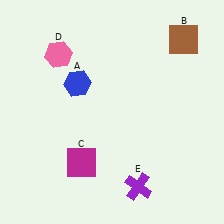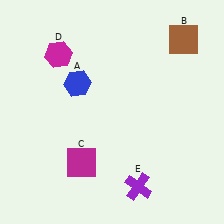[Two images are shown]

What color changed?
The hexagon (D) changed from pink in Image 1 to magenta in Image 2.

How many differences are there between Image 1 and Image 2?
There is 1 difference between the two images.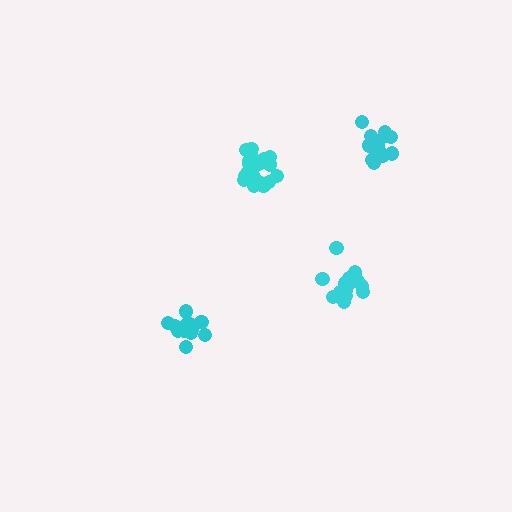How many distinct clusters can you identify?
There are 4 distinct clusters.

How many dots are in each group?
Group 1: 15 dots, Group 2: 21 dots, Group 3: 15 dots, Group 4: 15 dots (66 total).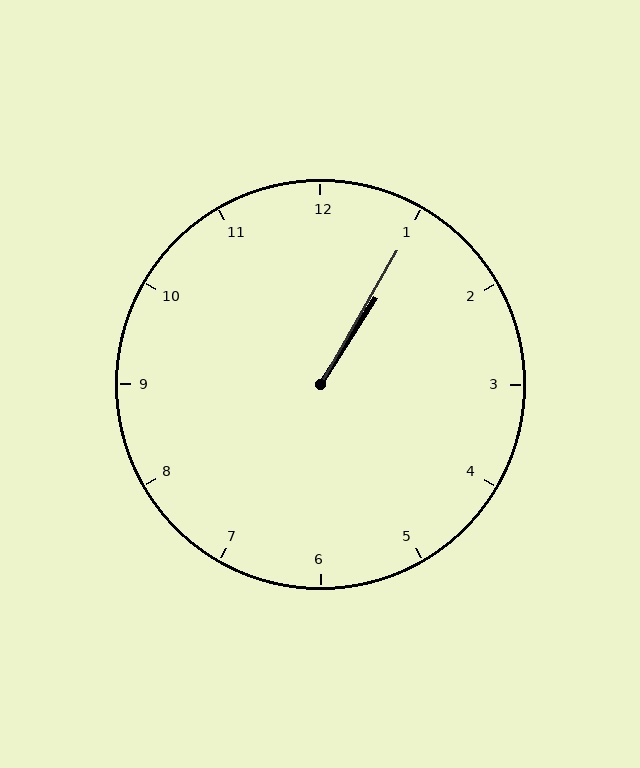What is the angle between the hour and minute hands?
Approximately 2 degrees.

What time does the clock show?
1:05.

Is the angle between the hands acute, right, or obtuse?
It is acute.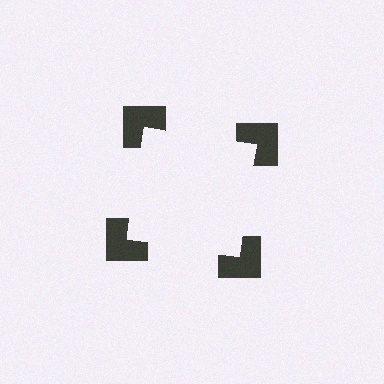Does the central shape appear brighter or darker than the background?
It typically appears slightly brighter than the background, even though no actual brightness change is drawn.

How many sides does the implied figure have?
4 sides.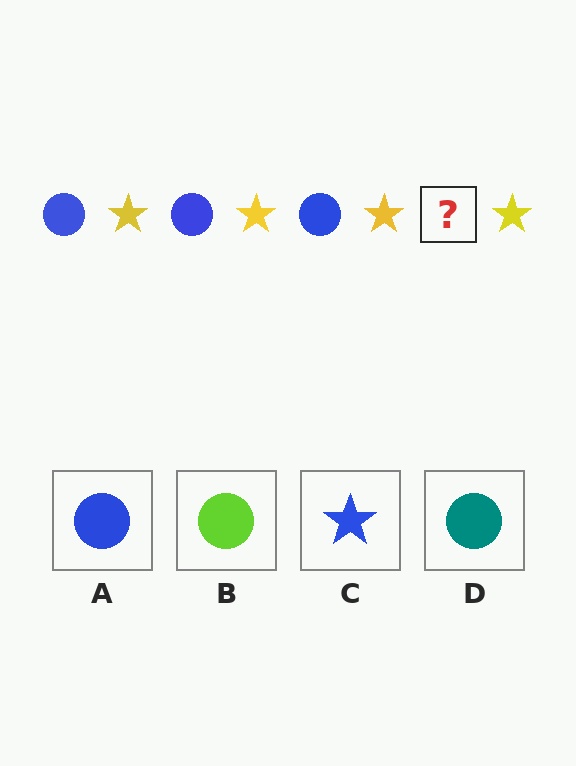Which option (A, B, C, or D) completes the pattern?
A.